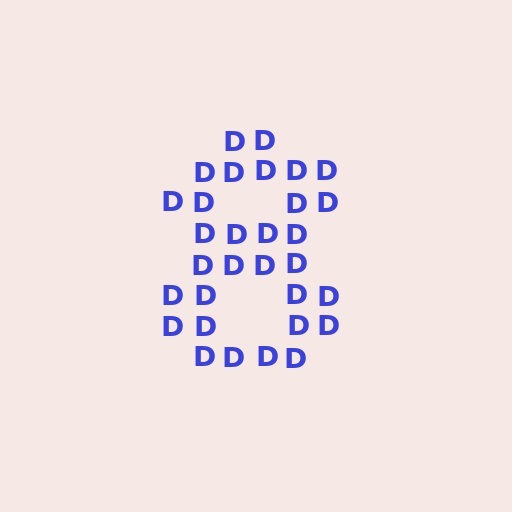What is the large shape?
The large shape is the digit 8.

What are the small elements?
The small elements are letter D's.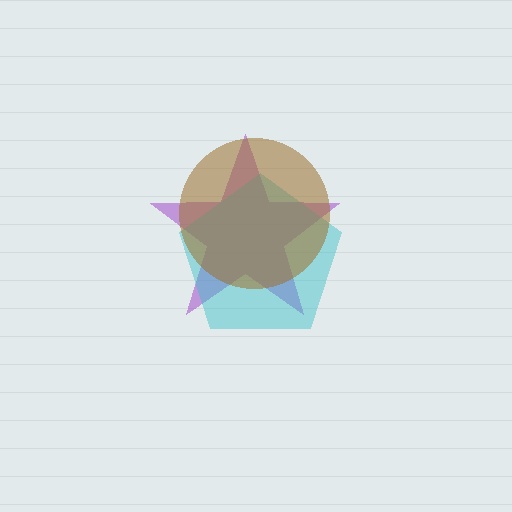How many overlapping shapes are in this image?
There are 3 overlapping shapes in the image.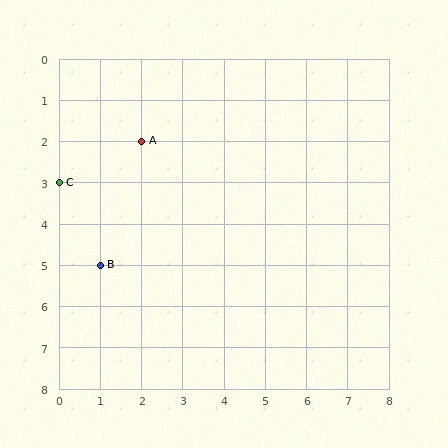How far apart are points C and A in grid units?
Points C and A are 2 columns and 1 row apart (about 2.2 grid units diagonally).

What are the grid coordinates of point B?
Point B is at grid coordinates (1, 5).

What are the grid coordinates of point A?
Point A is at grid coordinates (2, 2).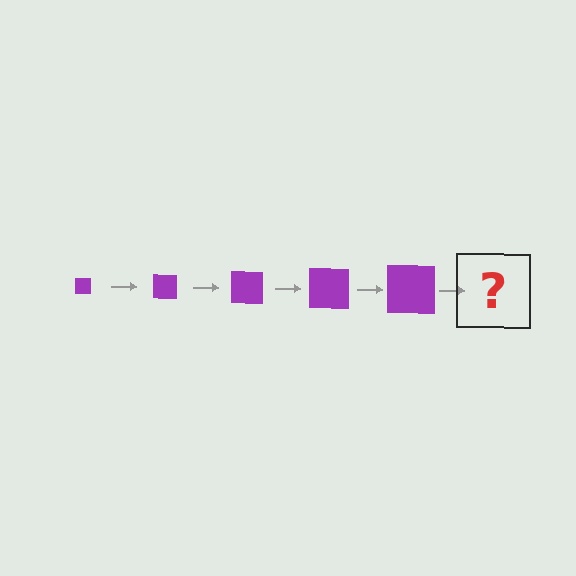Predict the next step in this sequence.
The next step is a purple square, larger than the previous one.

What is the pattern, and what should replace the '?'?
The pattern is that the square gets progressively larger each step. The '?' should be a purple square, larger than the previous one.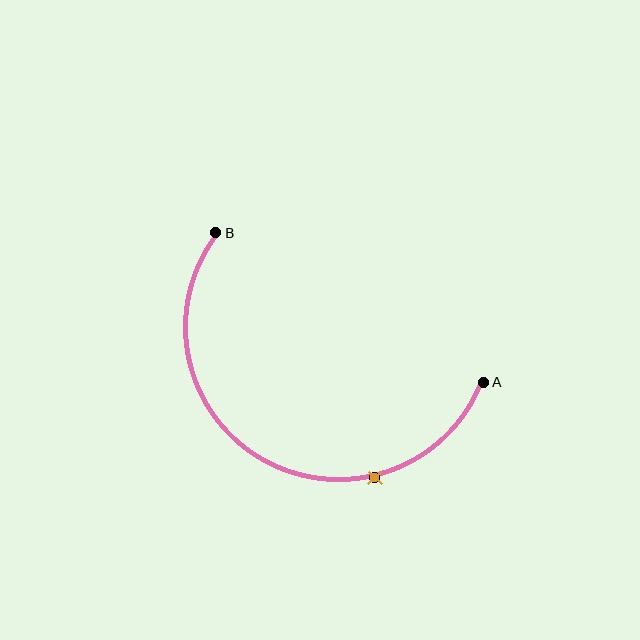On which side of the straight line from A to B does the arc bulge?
The arc bulges below the straight line connecting A and B.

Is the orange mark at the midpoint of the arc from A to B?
No. The orange mark lies on the arc but is closer to endpoint A. The arc midpoint would be at the point on the curve equidistant along the arc from both A and B.